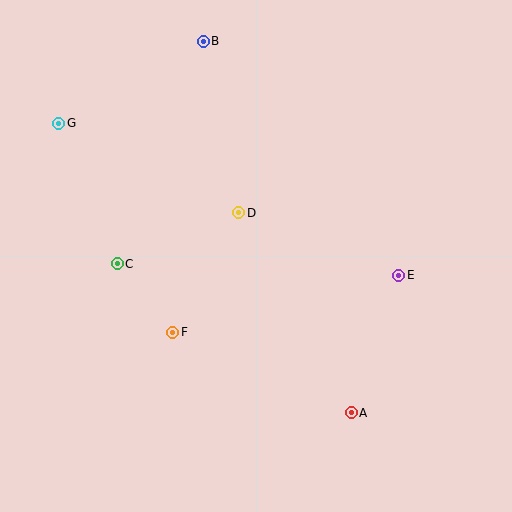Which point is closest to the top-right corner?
Point E is closest to the top-right corner.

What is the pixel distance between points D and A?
The distance between D and A is 230 pixels.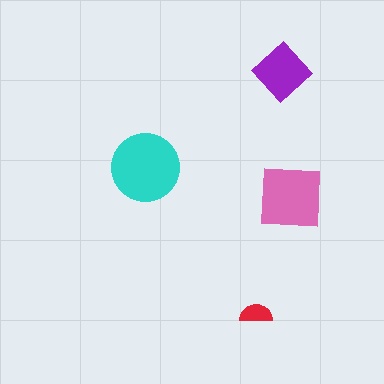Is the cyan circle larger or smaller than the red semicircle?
Larger.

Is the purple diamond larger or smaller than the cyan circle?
Smaller.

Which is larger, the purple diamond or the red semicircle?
The purple diamond.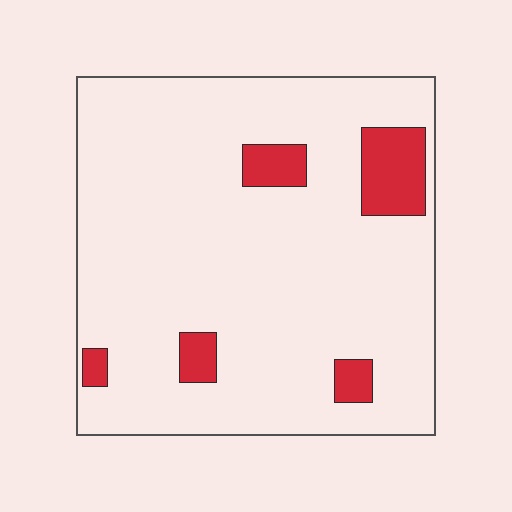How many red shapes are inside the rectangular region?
5.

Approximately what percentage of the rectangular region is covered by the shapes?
Approximately 10%.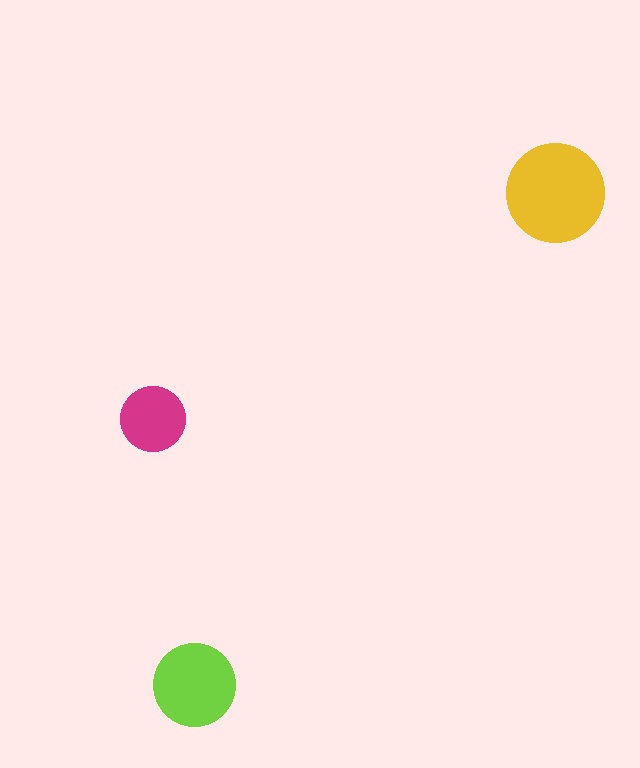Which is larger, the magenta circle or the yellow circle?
The yellow one.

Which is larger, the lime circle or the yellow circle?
The yellow one.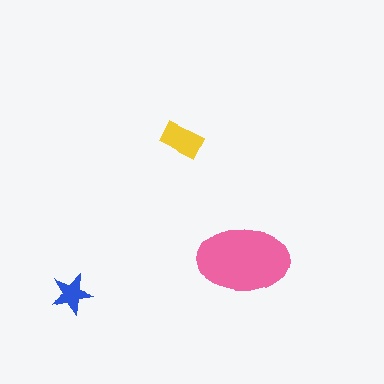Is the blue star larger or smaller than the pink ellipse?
Smaller.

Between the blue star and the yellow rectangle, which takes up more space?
The yellow rectangle.